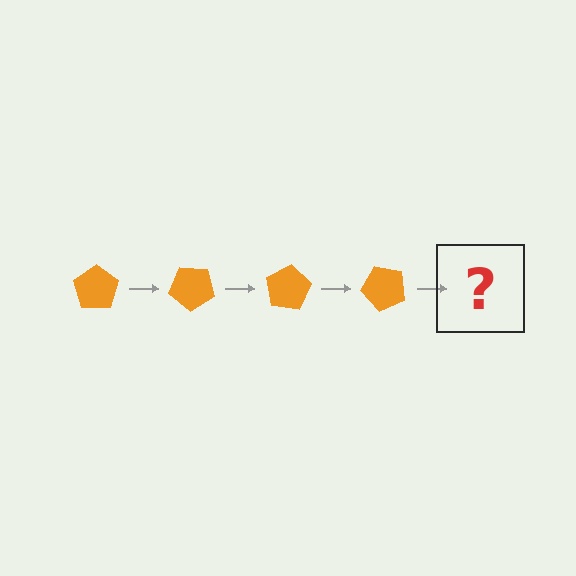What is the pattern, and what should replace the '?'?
The pattern is that the pentagon rotates 40 degrees each step. The '?' should be an orange pentagon rotated 160 degrees.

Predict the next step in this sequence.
The next step is an orange pentagon rotated 160 degrees.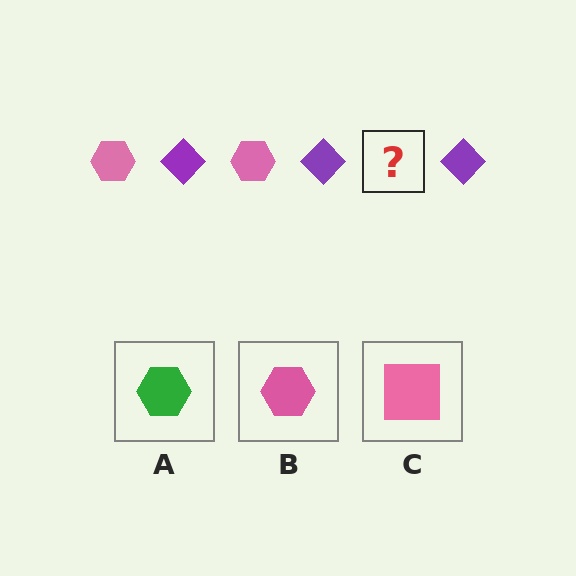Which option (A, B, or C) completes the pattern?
B.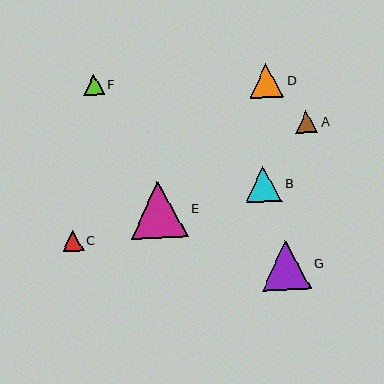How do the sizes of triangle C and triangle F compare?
Triangle C and triangle F are approximately the same size.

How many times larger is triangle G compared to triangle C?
Triangle G is approximately 2.4 times the size of triangle C.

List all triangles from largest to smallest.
From largest to smallest: E, G, B, D, A, C, F.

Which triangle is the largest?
Triangle E is the largest with a size of approximately 57 pixels.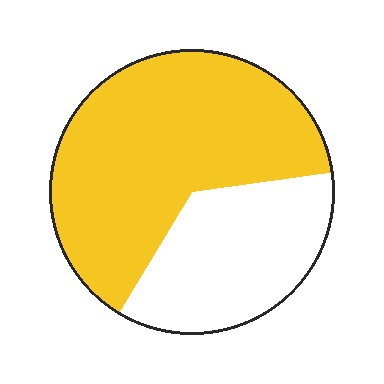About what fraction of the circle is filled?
About five eighths (5/8).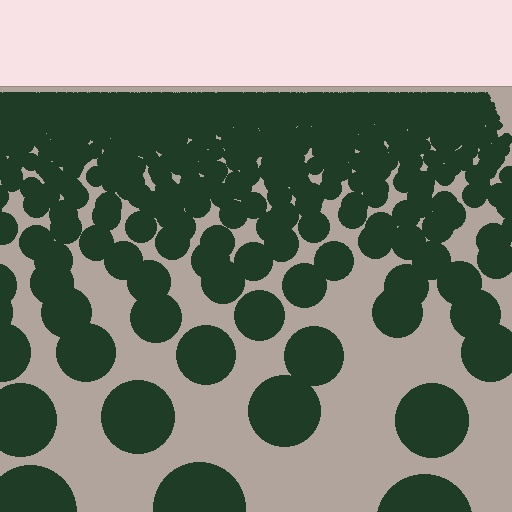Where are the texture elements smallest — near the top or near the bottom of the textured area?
Near the top.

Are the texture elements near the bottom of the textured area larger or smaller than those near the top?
Larger. Near the bottom, elements are closer to the viewer and appear at a bigger on-screen size.